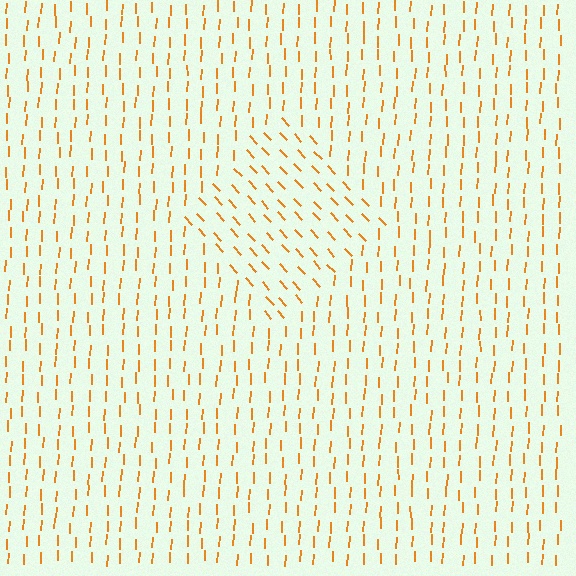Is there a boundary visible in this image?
Yes, there is a texture boundary formed by a change in line orientation.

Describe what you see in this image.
The image is filled with small orange line segments. A diamond region in the image has lines oriented differently from the surrounding lines, creating a visible texture boundary.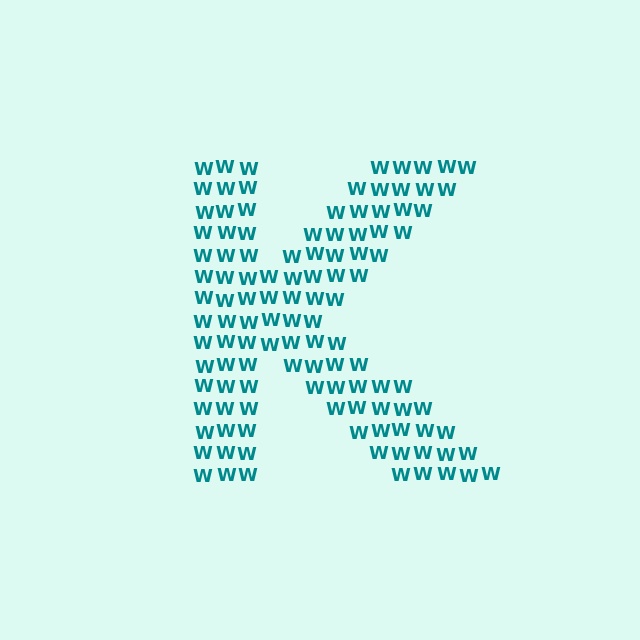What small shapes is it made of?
It is made of small letter W's.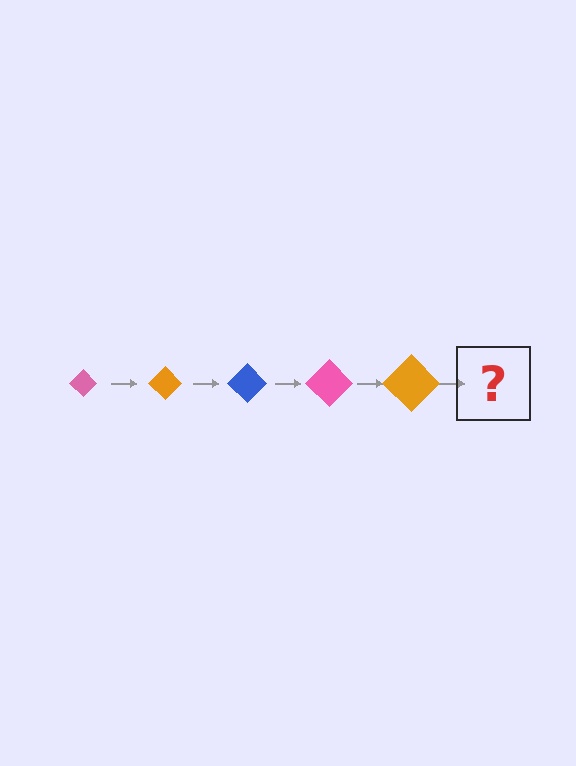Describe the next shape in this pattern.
It should be a blue diamond, larger than the previous one.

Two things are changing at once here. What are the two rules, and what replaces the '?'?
The two rules are that the diamond grows larger each step and the color cycles through pink, orange, and blue. The '?' should be a blue diamond, larger than the previous one.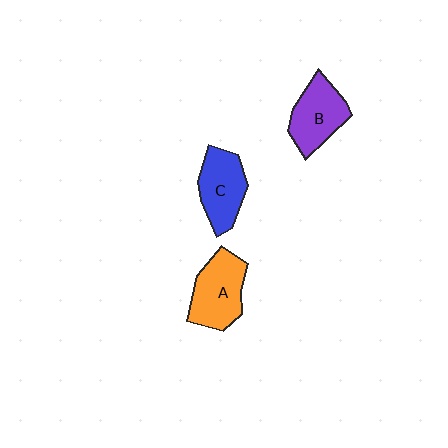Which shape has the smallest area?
Shape C (blue).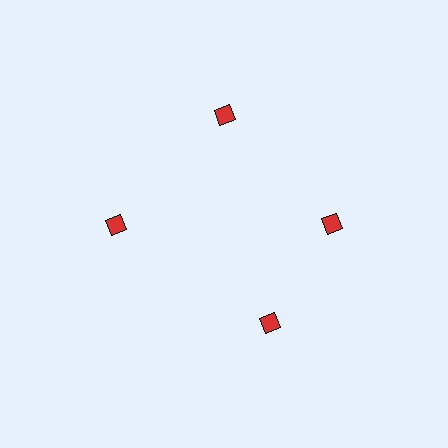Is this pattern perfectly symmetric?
No. The 4 red diamonds are arranged in a ring, but one element near the 6 o'clock position is rotated out of alignment along the ring, breaking the 4-fold rotational symmetry.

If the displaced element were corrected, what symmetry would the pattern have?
It would have 4-fold rotational symmetry — the pattern would map onto itself every 90 degrees.